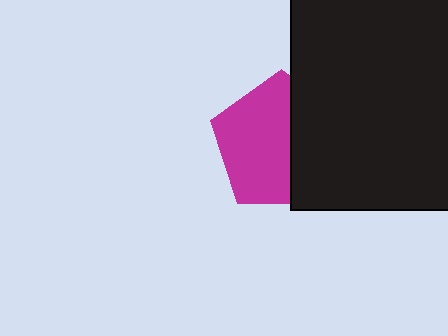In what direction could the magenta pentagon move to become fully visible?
The magenta pentagon could move left. That would shift it out from behind the black rectangle entirely.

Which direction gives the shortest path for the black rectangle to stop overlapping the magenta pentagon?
Moving right gives the shortest separation.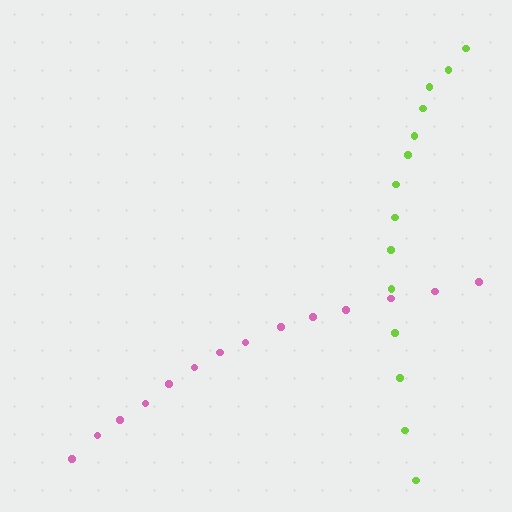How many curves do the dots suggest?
There are 2 distinct paths.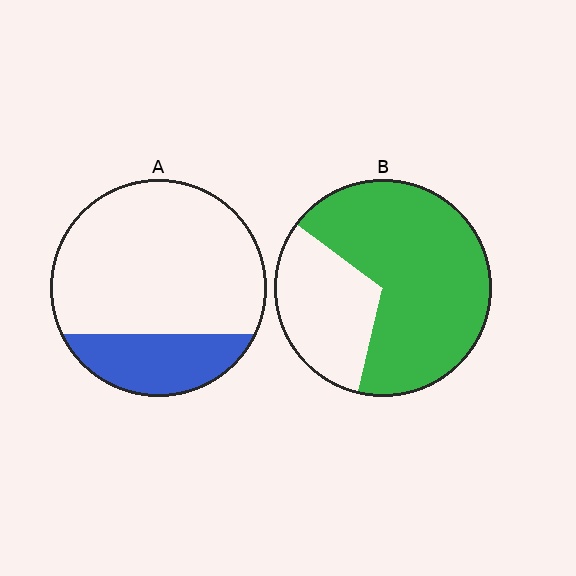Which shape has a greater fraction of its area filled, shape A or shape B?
Shape B.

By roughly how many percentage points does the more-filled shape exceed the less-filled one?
By roughly 45 percentage points (B over A).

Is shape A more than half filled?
No.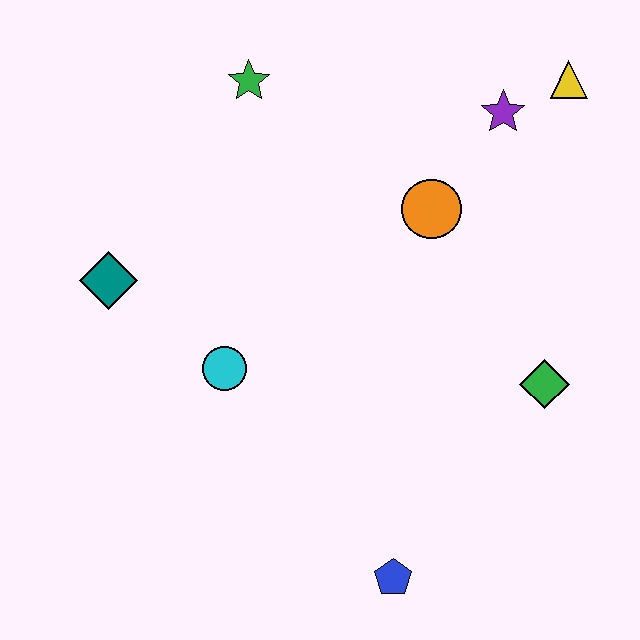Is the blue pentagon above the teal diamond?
No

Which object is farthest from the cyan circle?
The yellow triangle is farthest from the cyan circle.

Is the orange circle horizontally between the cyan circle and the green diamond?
Yes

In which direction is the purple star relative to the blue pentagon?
The purple star is above the blue pentagon.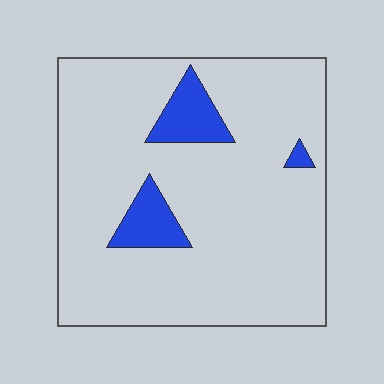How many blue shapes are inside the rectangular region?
3.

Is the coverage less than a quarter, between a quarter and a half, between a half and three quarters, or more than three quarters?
Less than a quarter.